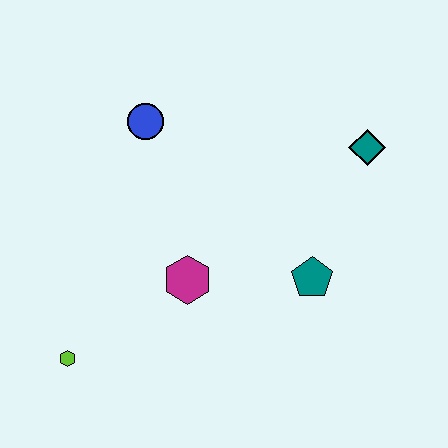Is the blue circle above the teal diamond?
Yes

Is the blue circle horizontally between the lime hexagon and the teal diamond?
Yes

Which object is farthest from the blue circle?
The lime hexagon is farthest from the blue circle.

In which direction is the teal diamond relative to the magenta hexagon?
The teal diamond is to the right of the magenta hexagon.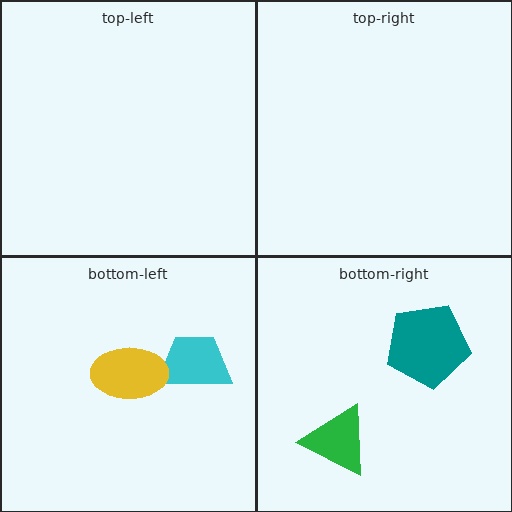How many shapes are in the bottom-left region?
2.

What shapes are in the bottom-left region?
The cyan trapezoid, the yellow ellipse.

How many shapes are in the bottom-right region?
2.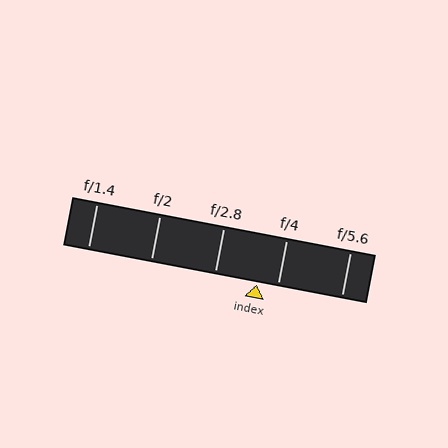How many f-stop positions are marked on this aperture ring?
There are 5 f-stop positions marked.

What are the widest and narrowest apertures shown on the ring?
The widest aperture shown is f/1.4 and the narrowest is f/5.6.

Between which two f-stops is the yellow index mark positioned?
The index mark is between f/2.8 and f/4.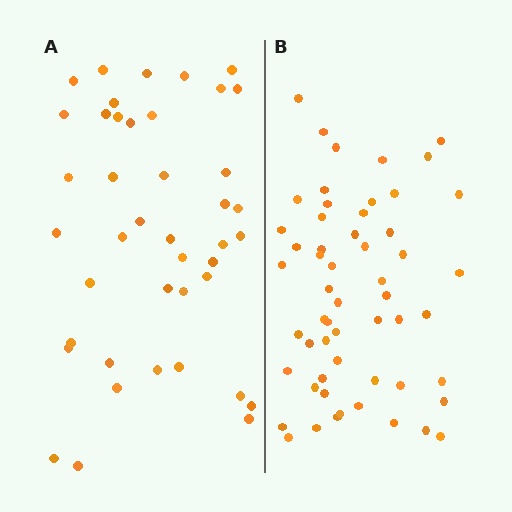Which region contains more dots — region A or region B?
Region B (the right region) has more dots.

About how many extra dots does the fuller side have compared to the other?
Region B has approximately 15 more dots than region A.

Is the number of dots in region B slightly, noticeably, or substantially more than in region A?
Region B has noticeably more, but not dramatically so. The ratio is roughly 1.3 to 1.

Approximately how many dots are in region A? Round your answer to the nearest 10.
About 40 dots. (The exact count is 42, which rounds to 40.)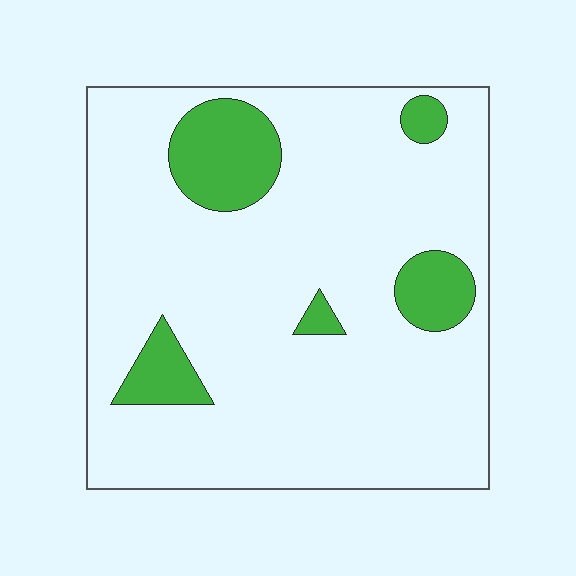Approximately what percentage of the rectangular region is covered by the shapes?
Approximately 15%.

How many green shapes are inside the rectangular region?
5.